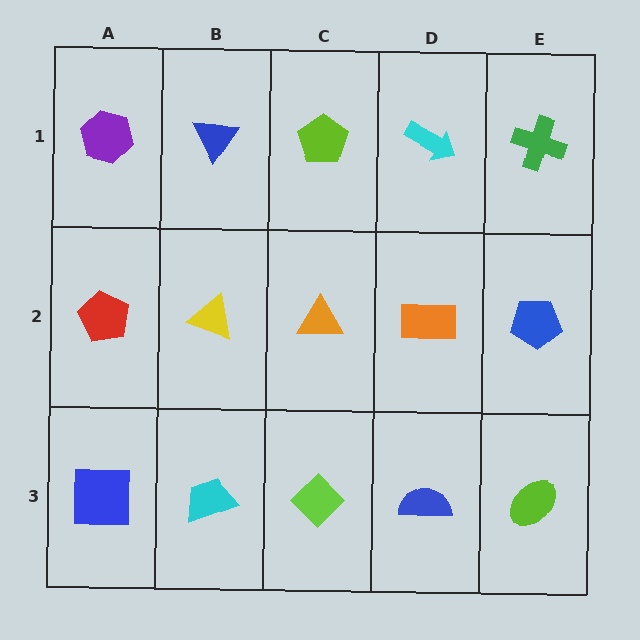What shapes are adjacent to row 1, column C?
An orange triangle (row 2, column C), a blue triangle (row 1, column B), a cyan arrow (row 1, column D).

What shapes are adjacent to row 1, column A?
A red pentagon (row 2, column A), a blue triangle (row 1, column B).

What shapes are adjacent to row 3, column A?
A red pentagon (row 2, column A), a cyan trapezoid (row 3, column B).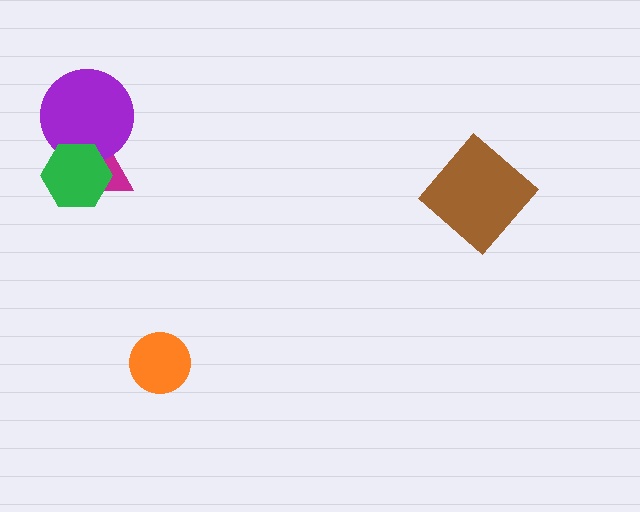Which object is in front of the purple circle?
The green hexagon is in front of the purple circle.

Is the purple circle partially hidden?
Yes, it is partially covered by another shape.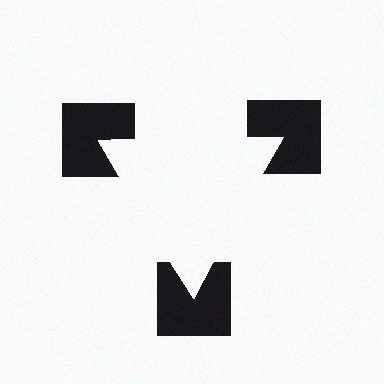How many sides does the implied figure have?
3 sides.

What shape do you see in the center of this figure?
An illusory triangle — its edges are inferred from the aligned wedge cuts in the notched squares, not physically drawn.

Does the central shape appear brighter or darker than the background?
It typically appears slightly brighter than the background, even though no actual brightness change is drawn.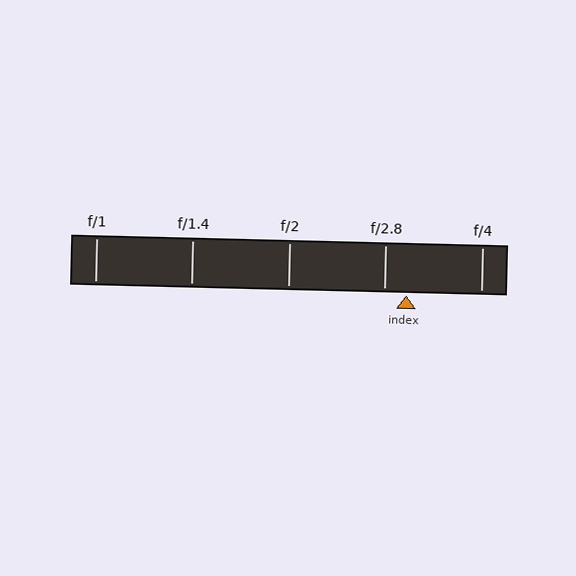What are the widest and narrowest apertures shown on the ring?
The widest aperture shown is f/1 and the narrowest is f/4.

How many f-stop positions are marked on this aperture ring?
There are 5 f-stop positions marked.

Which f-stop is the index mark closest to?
The index mark is closest to f/2.8.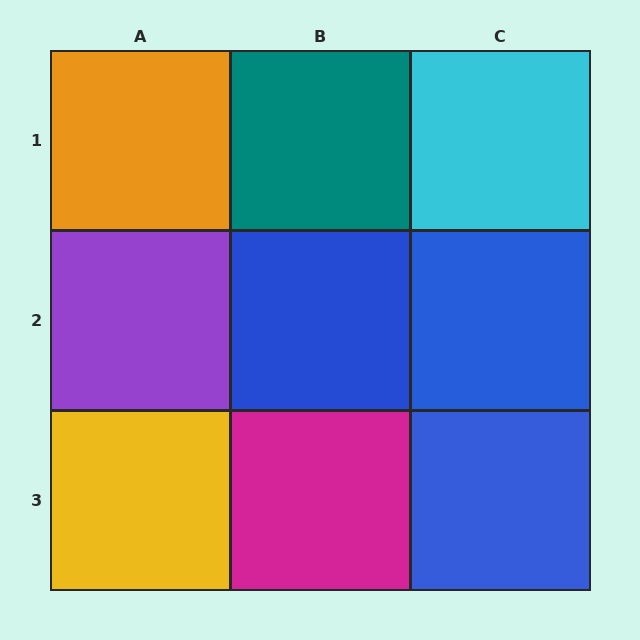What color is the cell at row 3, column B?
Magenta.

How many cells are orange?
1 cell is orange.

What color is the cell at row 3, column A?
Yellow.